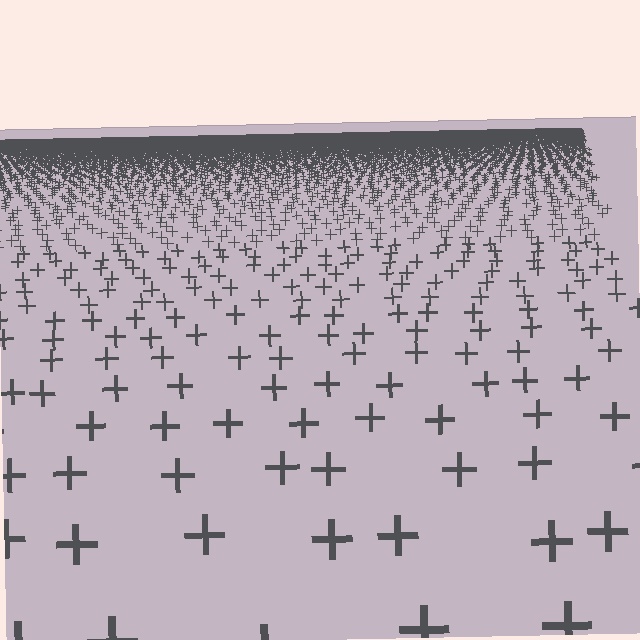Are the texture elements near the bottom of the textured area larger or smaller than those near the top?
Larger. Near the bottom, elements are closer to the viewer and appear at a bigger on-screen size.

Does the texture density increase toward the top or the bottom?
Density increases toward the top.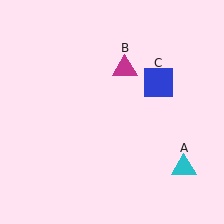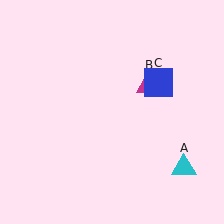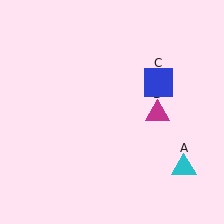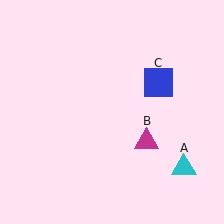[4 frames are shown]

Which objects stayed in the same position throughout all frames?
Cyan triangle (object A) and blue square (object C) remained stationary.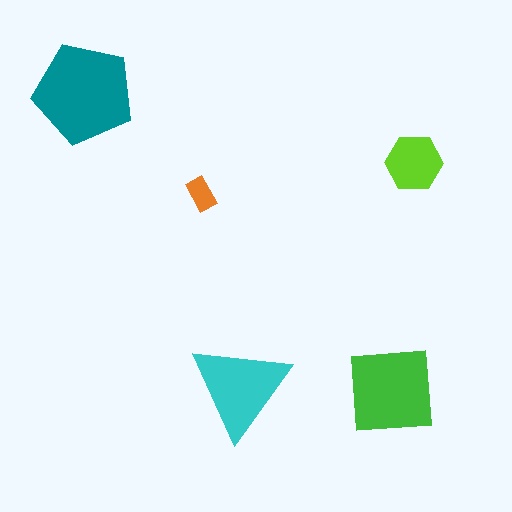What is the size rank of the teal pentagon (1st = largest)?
1st.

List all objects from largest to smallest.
The teal pentagon, the green square, the cyan triangle, the lime hexagon, the orange rectangle.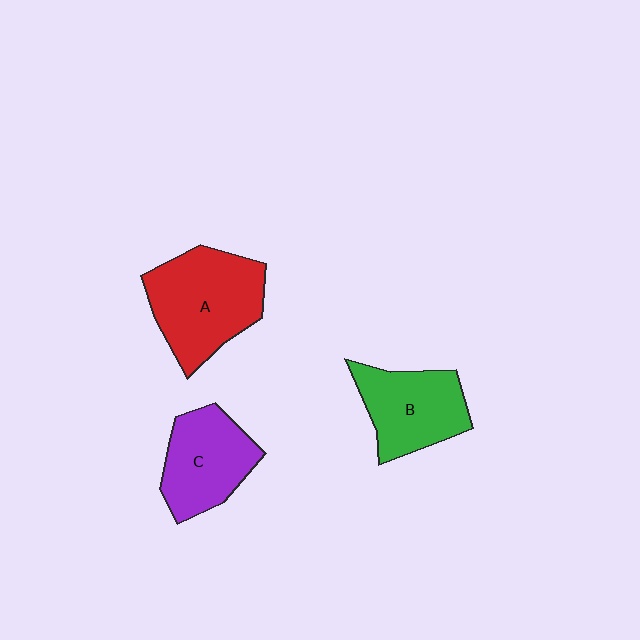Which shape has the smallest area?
Shape C (purple).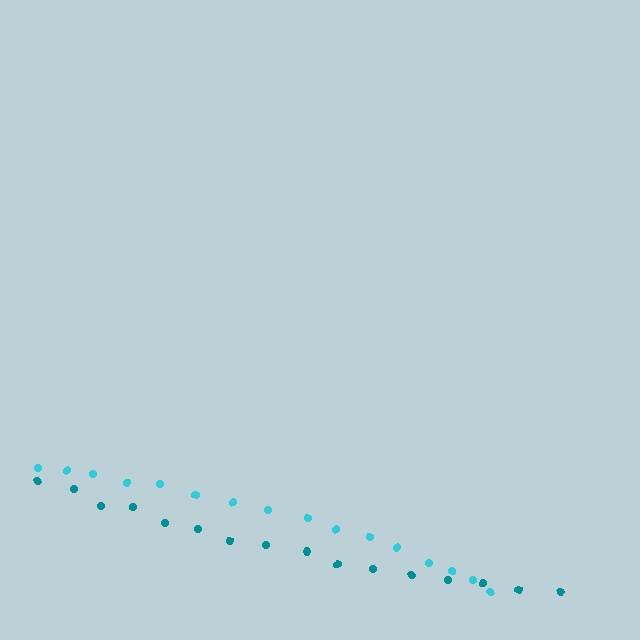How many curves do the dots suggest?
There are 2 distinct paths.